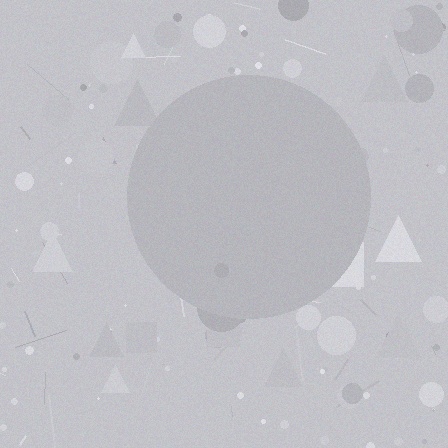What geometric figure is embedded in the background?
A circle is embedded in the background.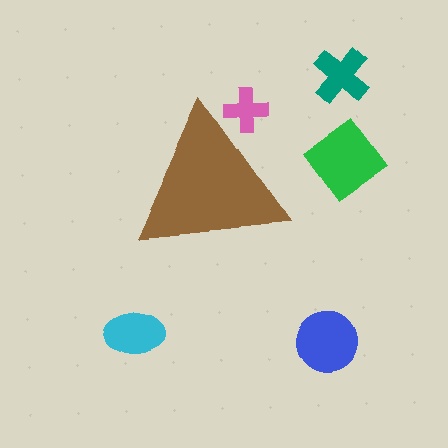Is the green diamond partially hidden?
No, the green diamond is fully visible.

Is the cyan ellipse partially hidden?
No, the cyan ellipse is fully visible.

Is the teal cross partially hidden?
No, the teal cross is fully visible.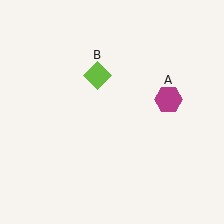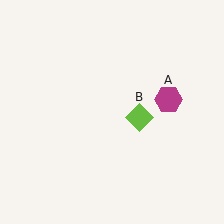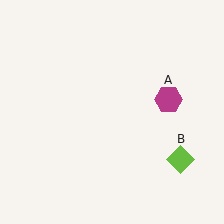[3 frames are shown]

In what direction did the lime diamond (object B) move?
The lime diamond (object B) moved down and to the right.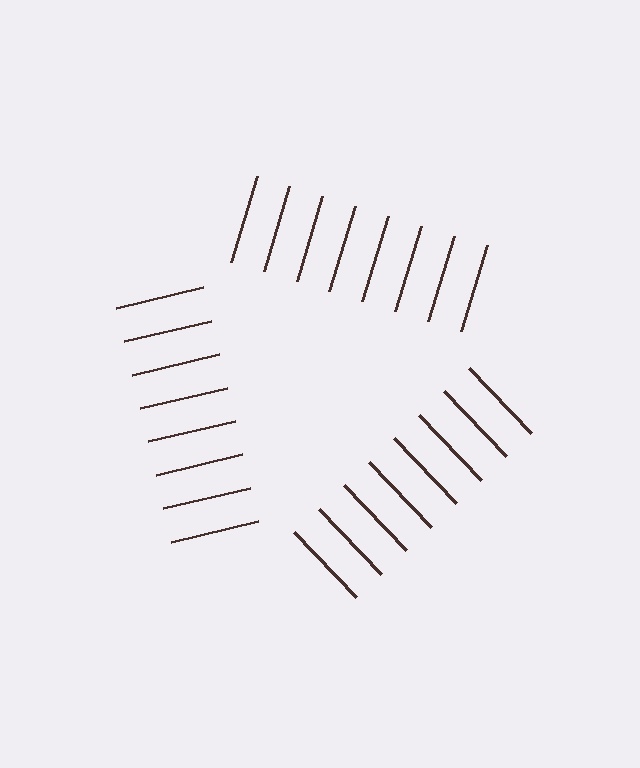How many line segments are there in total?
24 — 8 along each of the 3 edges.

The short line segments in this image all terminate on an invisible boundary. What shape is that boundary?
An illusory triangle — the line segments terminate on its edges but no continuous stroke is drawn.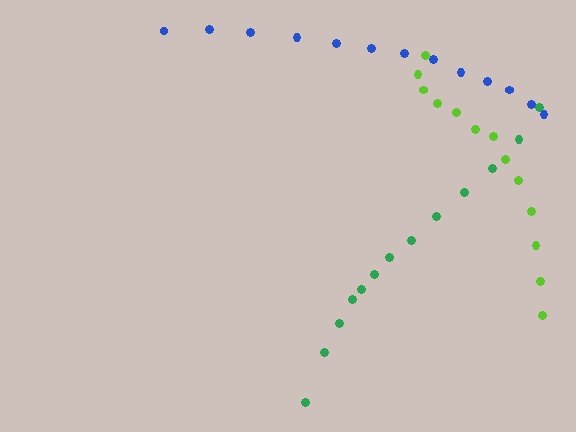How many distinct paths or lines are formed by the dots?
There are 3 distinct paths.